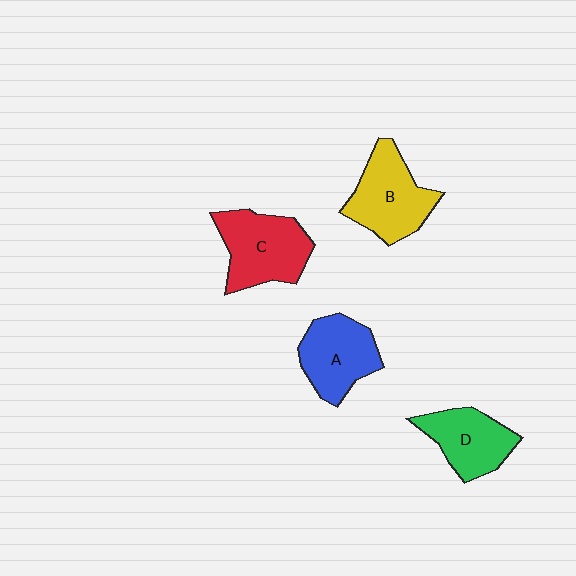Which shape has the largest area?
Shape C (red).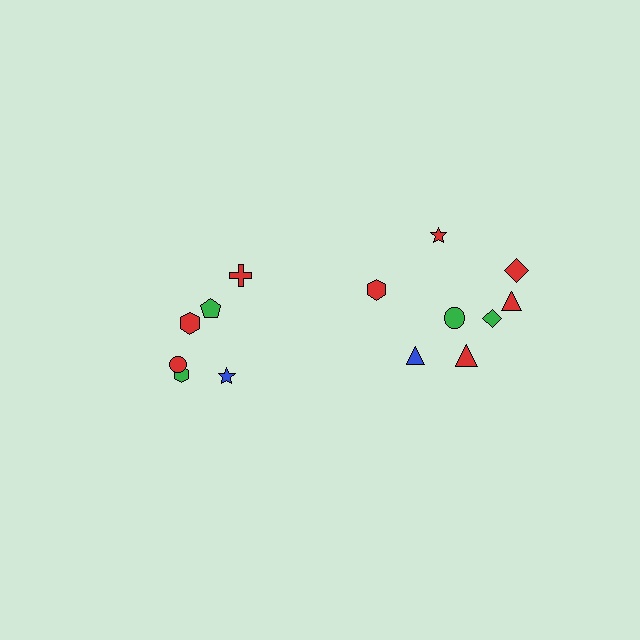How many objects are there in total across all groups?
There are 14 objects.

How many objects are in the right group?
There are 8 objects.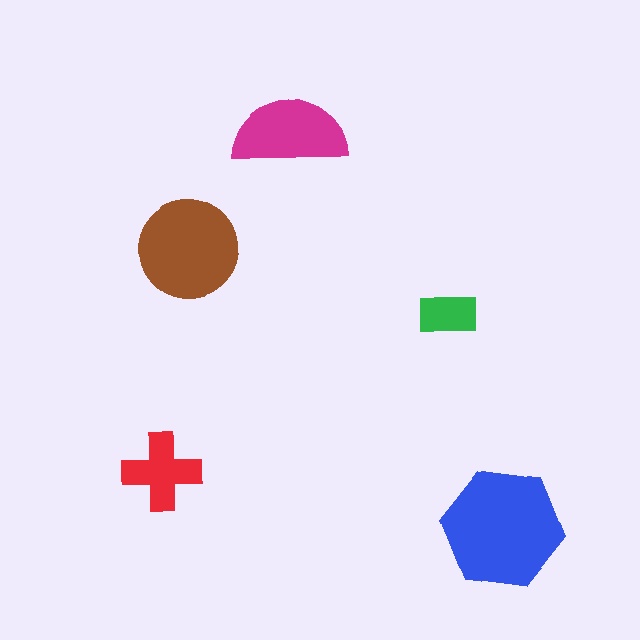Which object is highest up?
The magenta semicircle is topmost.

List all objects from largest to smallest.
The blue hexagon, the brown circle, the magenta semicircle, the red cross, the green rectangle.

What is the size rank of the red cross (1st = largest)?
4th.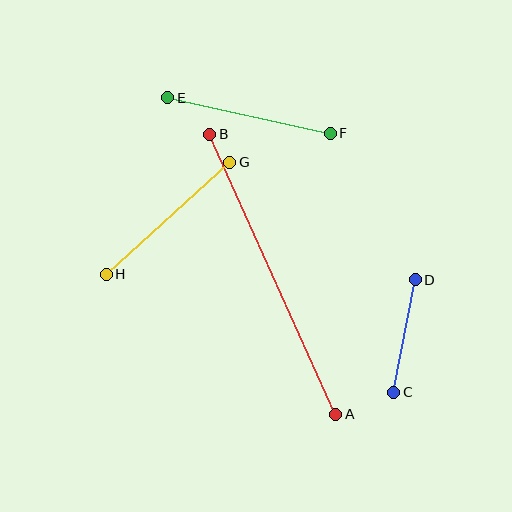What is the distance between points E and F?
The distance is approximately 167 pixels.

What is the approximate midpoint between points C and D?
The midpoint is at approximately (405, 336) pixels.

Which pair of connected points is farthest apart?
Points A and B are farthest apart.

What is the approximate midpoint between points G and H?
The midpoint is at approximately (168, 218) pixels.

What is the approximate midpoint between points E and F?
The midpoint is at approximately (249, 116) pixels.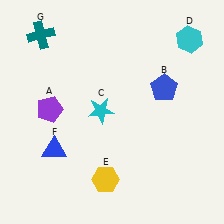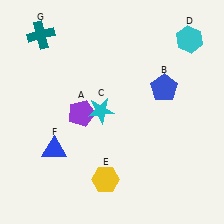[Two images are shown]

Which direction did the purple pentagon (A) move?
The purple pentagon (A) moved right.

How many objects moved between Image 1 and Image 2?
1 object moved between the two images.